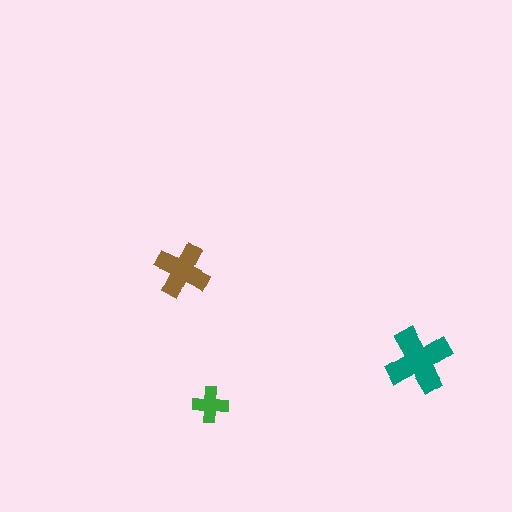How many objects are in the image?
There are 3 objects in the image.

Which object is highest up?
The brown cross is topmost.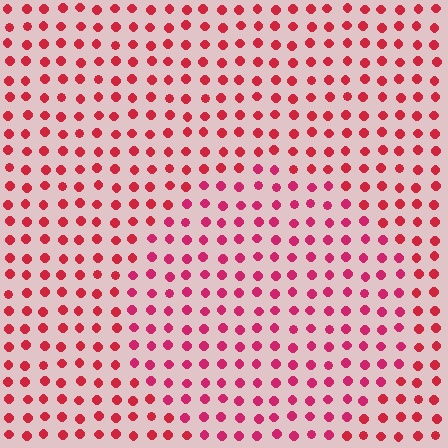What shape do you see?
I see a circle.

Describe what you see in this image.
The image is filled with small red elements in a uniform arrangement. A circle-shaped region is visible where the elements are tinted to a slightly different hue, forming a subtle color boundary.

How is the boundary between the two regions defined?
The boundary is defined purely by a slight shift in hue (about 17 degrees). Spacing, size, and orientation are identical on both sides.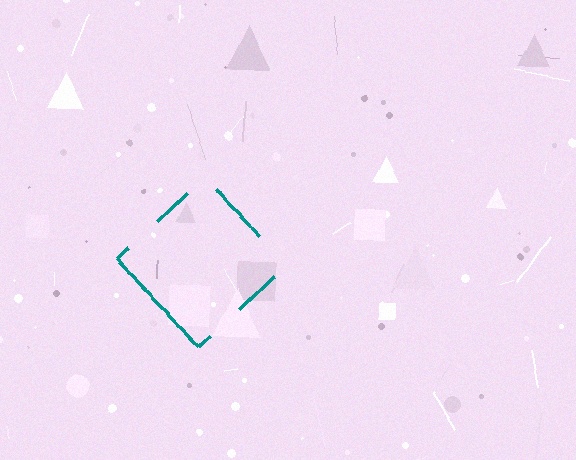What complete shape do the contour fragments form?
The contour fragments form a diamond.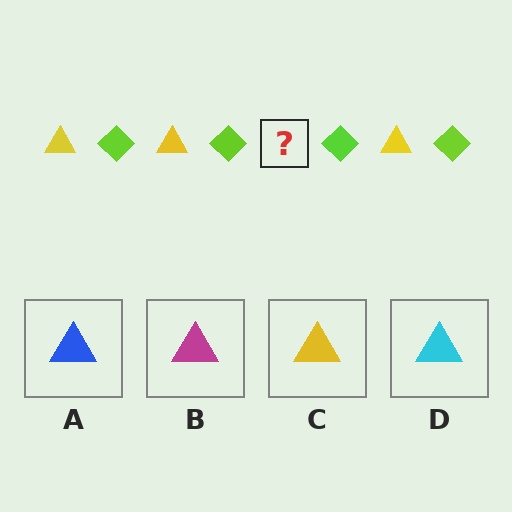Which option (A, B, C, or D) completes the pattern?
C.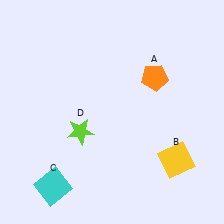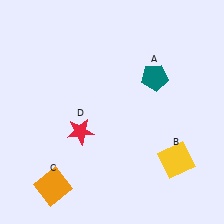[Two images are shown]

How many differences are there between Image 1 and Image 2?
There are 3 differences between the two images.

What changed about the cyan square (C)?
In Image 1, C is cyan. In Image 2, it changed to orange.